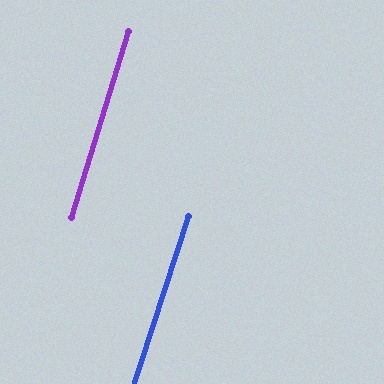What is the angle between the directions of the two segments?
Approximately 1 degree.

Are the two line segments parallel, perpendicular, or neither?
Parallel — their directions differ by only 0.8°.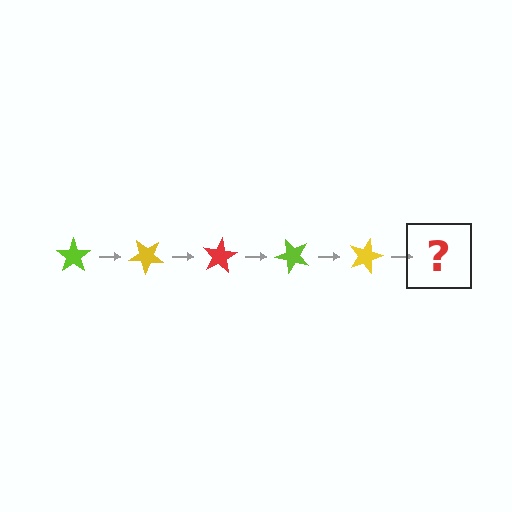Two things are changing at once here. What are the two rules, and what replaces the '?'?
The two rules are that it rotates 40 degrees each step and the color cycles through lime, yellow, and red. The '?' should be a red star, rotated 200 degrees from the start.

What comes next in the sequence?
The next element should be a red star, rotated 200 degrees from the start.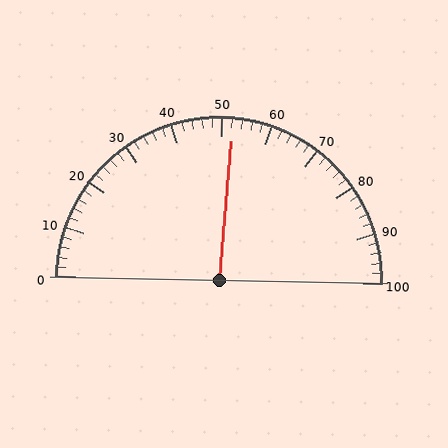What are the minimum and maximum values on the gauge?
The gauge ranges from 0 to 100.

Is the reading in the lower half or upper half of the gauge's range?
The reading is in the upper half of the range (0 to 100).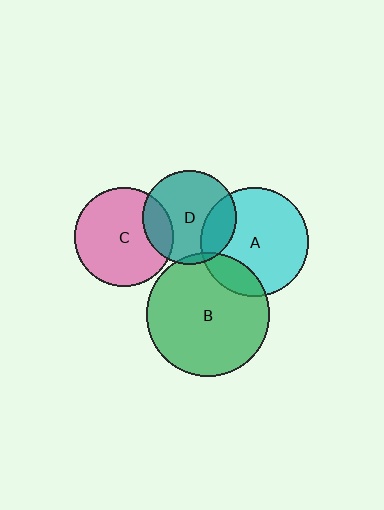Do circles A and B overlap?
Yes.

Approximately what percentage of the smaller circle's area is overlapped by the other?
Approximately 15%.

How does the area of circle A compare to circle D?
Approximately 1.3 times.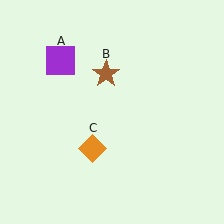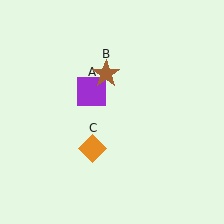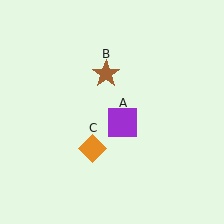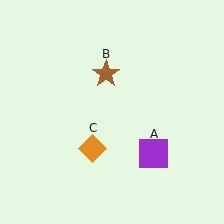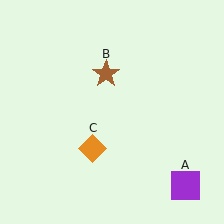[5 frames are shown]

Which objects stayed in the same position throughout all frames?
Brown star (object B) and orange diamond (object C) remained stationary.